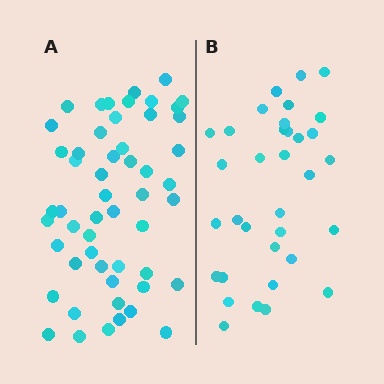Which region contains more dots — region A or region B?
Region A (the left region) has more dots.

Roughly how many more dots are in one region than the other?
Region A has approximately 20 more dots than region B.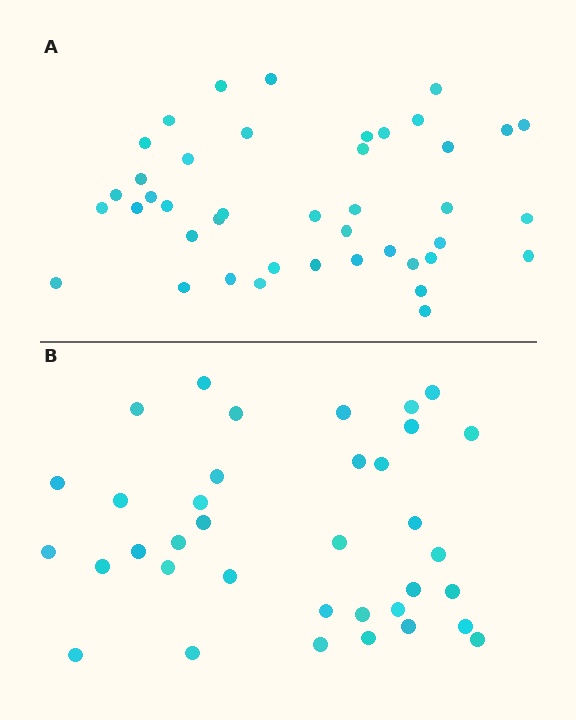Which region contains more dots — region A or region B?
Region A (the top region) has more dots.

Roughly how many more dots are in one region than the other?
Region A has about 6 more dots than region B.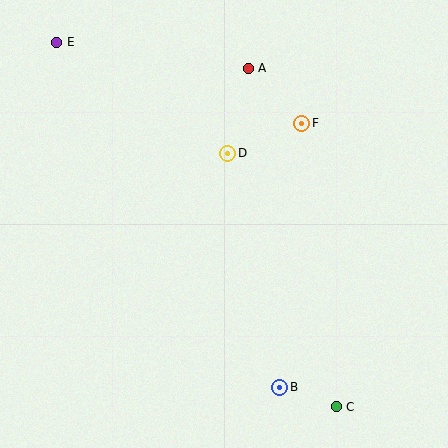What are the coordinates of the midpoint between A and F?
The midpoint between A and F is at (275, 96).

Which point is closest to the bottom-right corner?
Point C is closest to the bottom-right corner.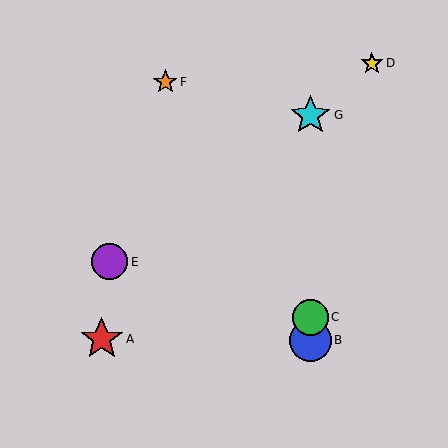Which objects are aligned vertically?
Objects B, C, G are aligned vertically.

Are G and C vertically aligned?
Yes, both are at x≈310.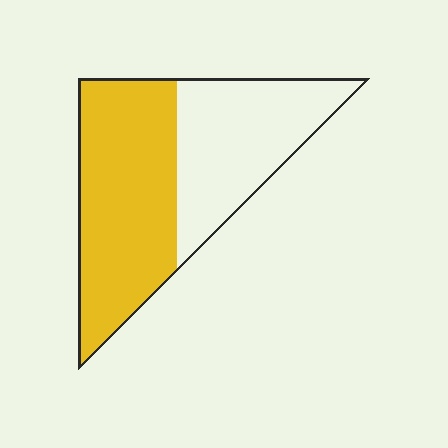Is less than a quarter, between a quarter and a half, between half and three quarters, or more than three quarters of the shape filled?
Between half and three quarters.